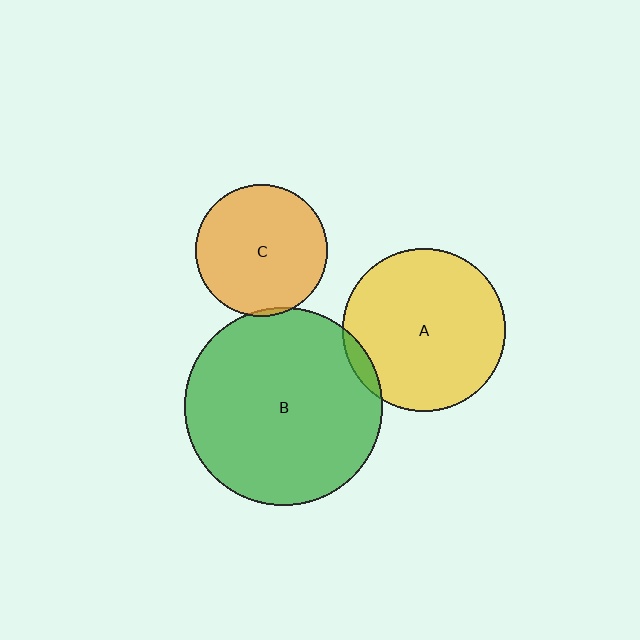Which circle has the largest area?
Circle B (green).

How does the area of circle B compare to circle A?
Approximately 1.5 times.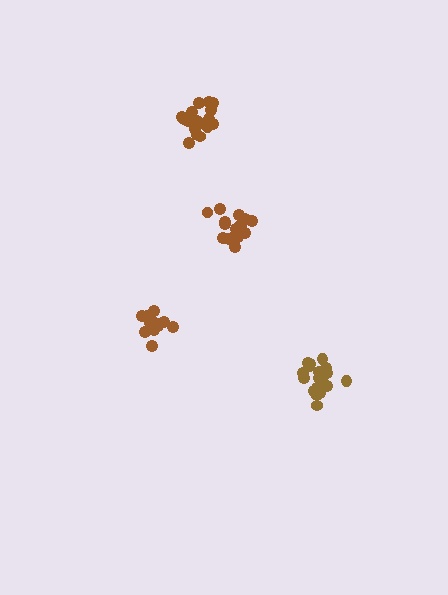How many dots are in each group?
Group 1: 19 dots, Group 2: 19 dots, Group 3: 14 dots, Group 4: 17 dots (69 total).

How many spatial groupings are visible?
There are 4 spatial groupings.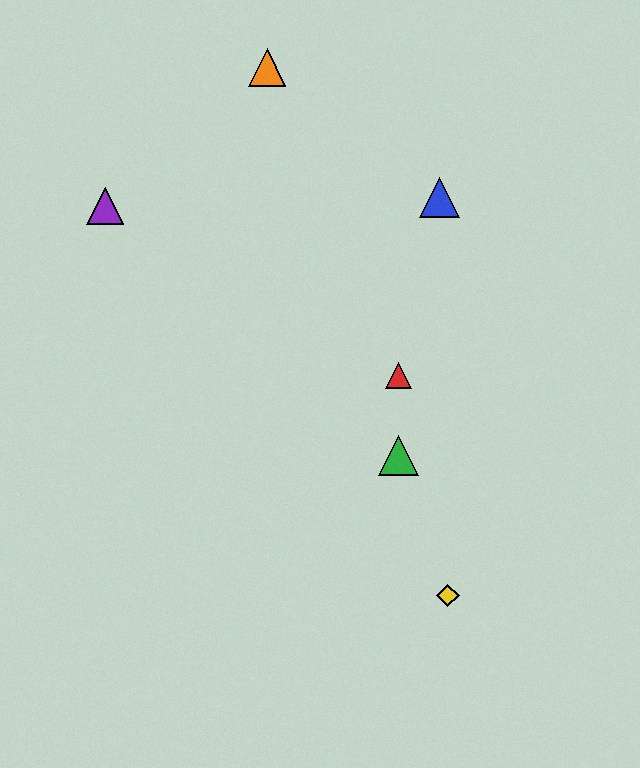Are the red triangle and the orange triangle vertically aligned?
No, the red triangle is at x≈398 and the orange triangle is at x≈267.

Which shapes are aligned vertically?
The red triangle, the green triangle are aligned vertically.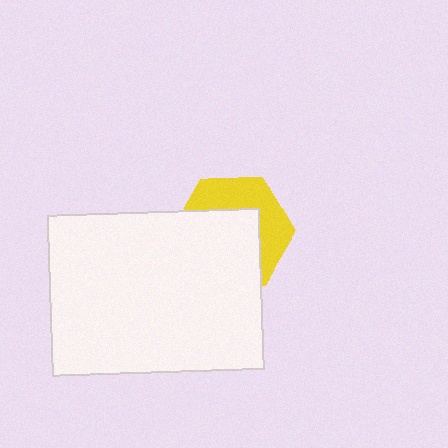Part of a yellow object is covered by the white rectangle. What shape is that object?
It is a hexagon.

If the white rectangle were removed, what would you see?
You would see the complete yellow hexagon.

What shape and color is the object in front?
The object in front is a white rectangle.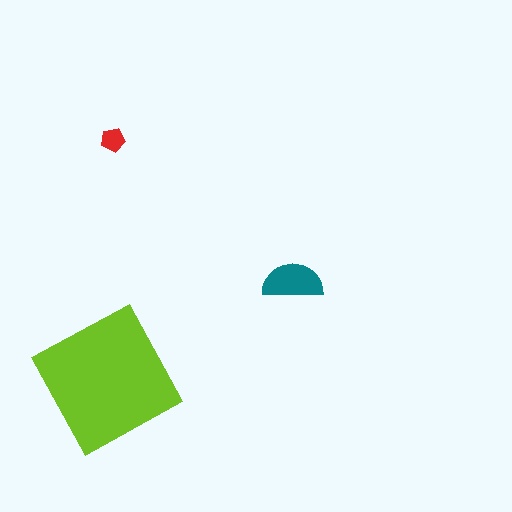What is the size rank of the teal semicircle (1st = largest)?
2nd.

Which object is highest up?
The red pentagon is topmost.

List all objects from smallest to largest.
The red pentagon, the teal semicircle, the lime square.